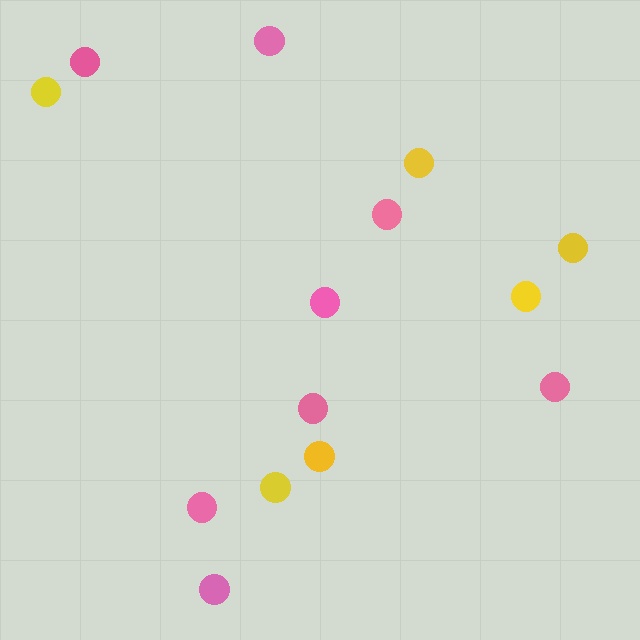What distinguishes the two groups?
There are 2 groups: one group of pink circles (8) and one group of yellow circles (6).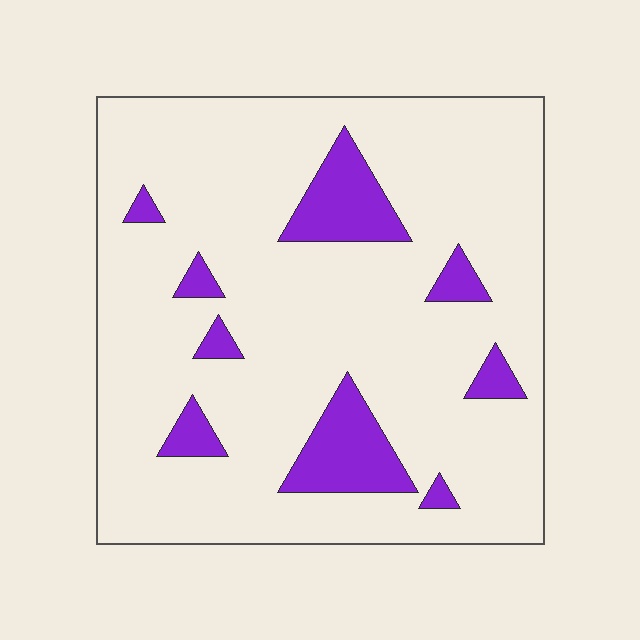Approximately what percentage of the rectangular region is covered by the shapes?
Approximately 15%.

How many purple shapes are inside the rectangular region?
9.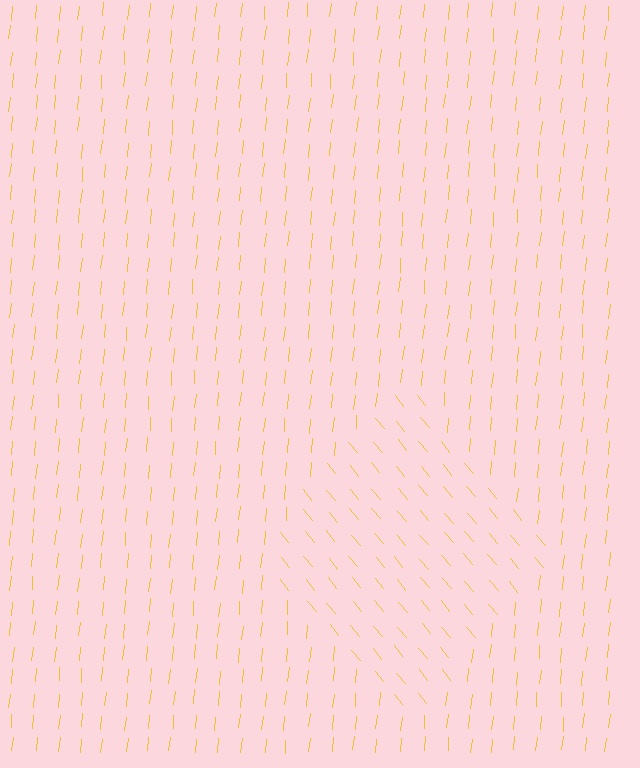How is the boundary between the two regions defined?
The boundary is defined purely by a change in line orientation (approximately 45 degrees difference). All lines are the same color and thickness.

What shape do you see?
I see a diamond.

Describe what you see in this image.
The image is filled with small yellow line segments. A diamond region in the image has lines oriented differently from the surrounding lines, creating a visible texture boundary.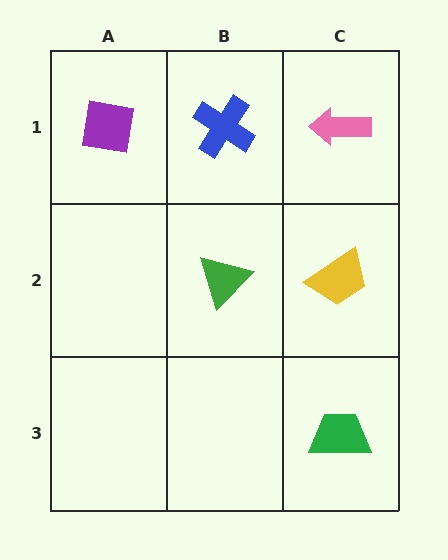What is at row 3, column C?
A green trapezoid.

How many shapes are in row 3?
1 shape.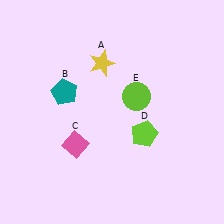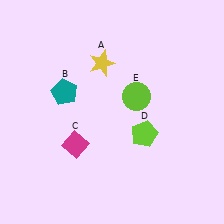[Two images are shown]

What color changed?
The diamond (C) changed from pink in Image 1 to magenta in Image 2.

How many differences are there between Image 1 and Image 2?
There is 1 difference between the two images.